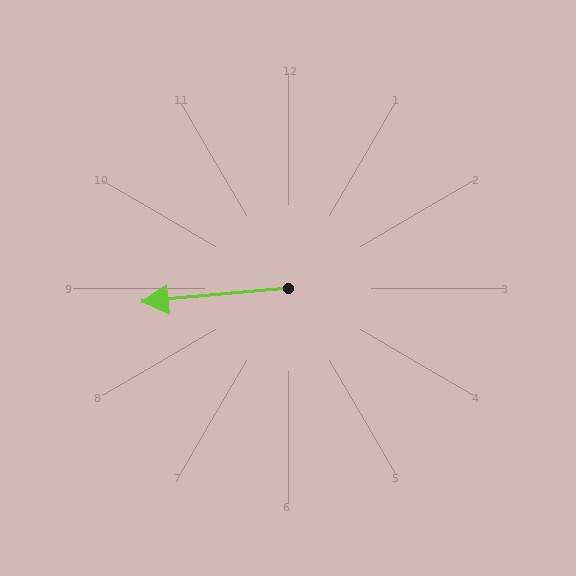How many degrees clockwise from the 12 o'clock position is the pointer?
Approximately 265 degrees.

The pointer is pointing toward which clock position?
Roughly 9 o'clock.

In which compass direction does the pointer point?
West.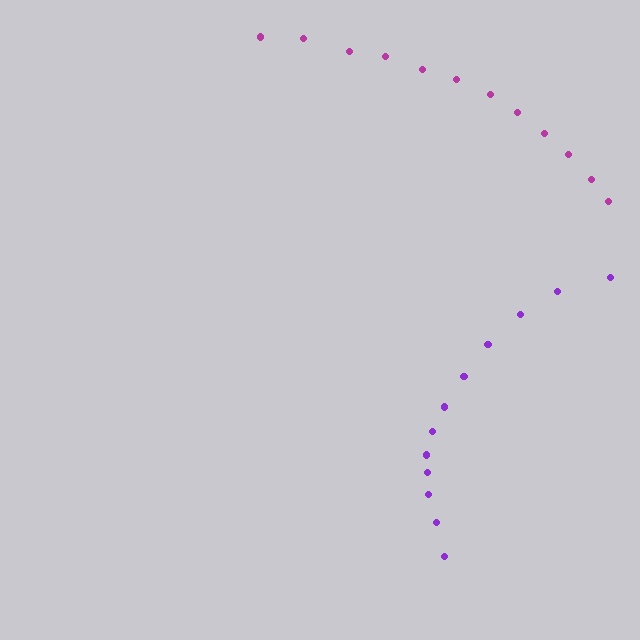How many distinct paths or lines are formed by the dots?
There are 2 distinct paths.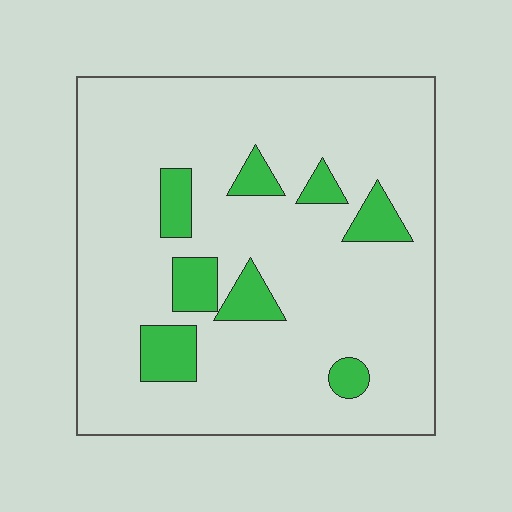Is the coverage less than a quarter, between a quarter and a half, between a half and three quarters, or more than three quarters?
Less than a quarter.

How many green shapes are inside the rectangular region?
8.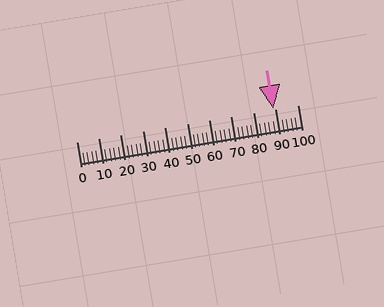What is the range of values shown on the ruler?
The ruler shows values from 0 to 100.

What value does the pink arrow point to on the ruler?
The pink arrow points to approximately 89.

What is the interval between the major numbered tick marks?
The major tick marks are spaced 10 units apart.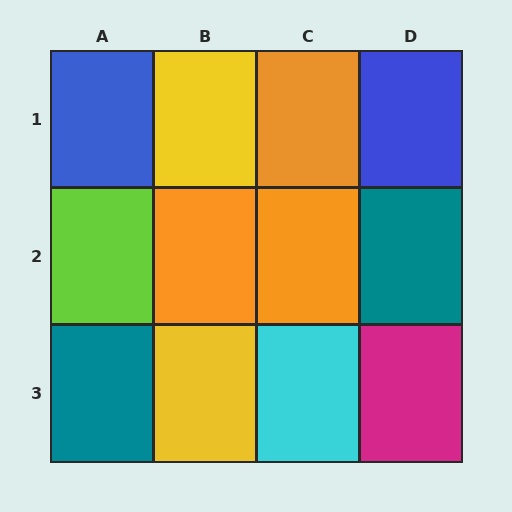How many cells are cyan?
1 cell is cyan.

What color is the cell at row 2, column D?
Teal.